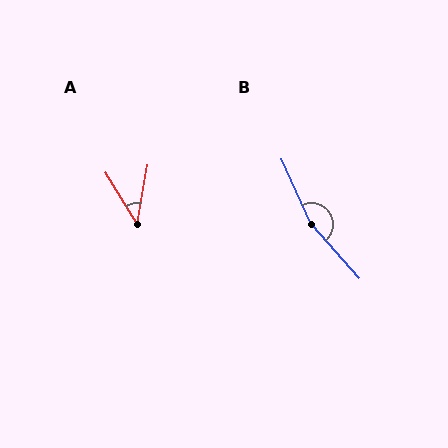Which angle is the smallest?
A, at approximately 42 degrees.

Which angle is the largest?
B, at approximately 163 degrees.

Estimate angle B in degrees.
Approximately 163 degrees.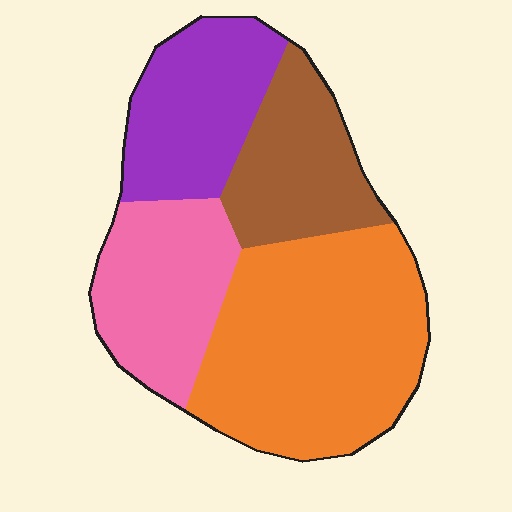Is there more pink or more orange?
Orange.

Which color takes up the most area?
Orange, at roughly 40%.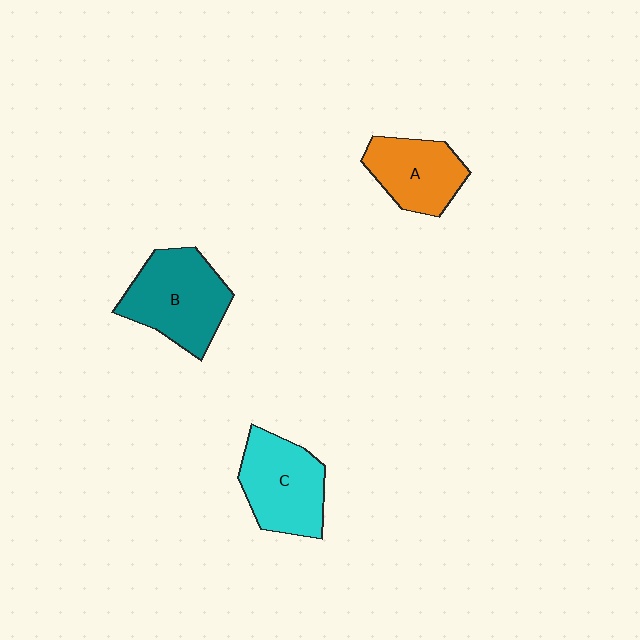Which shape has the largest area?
Shape B (teal).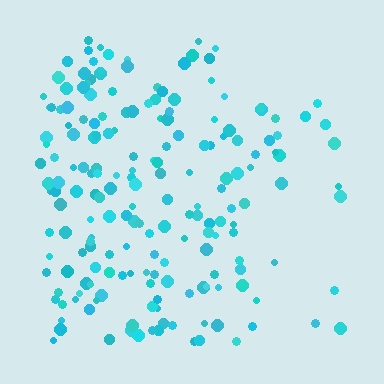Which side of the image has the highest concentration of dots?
The left.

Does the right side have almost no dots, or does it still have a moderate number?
Still a moderate number, just noticeably fewer than the left.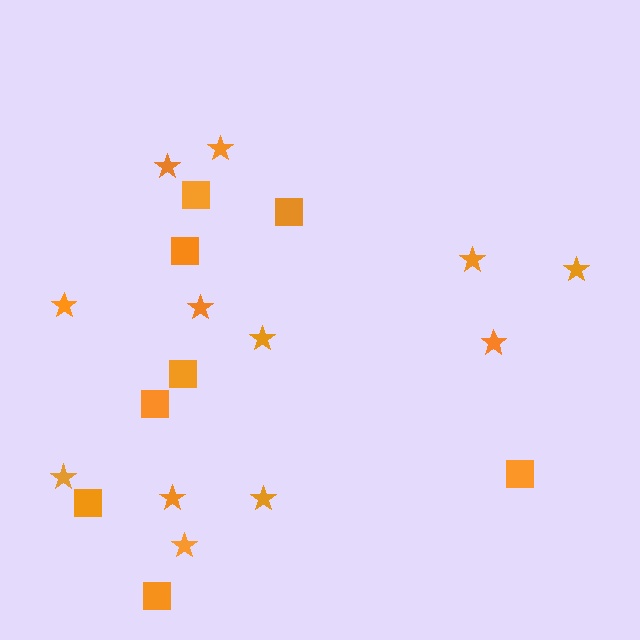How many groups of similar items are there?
There are 2 groups: one group of stars (12) and one group of squares (8).